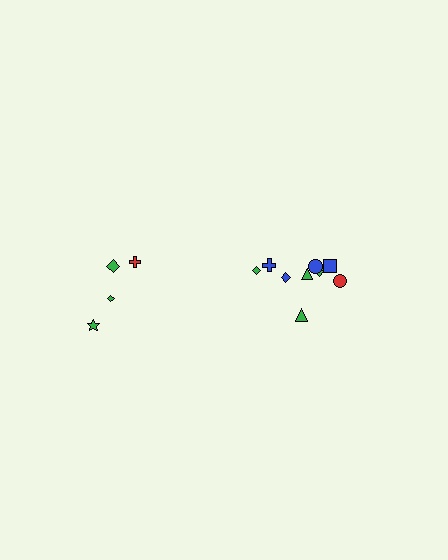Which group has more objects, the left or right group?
The right group.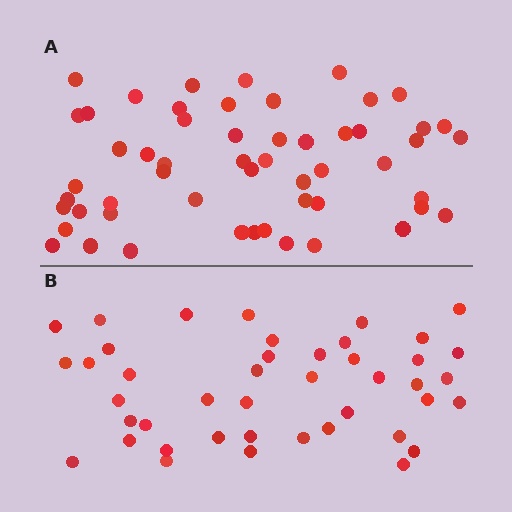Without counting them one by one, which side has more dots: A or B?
Region A (the top region) has more dots.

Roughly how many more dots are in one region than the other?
Region A has roughly 12 or so more dots than region B.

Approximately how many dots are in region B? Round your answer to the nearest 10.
About 40 dots. (The exact count is 43, which rounds to 40.)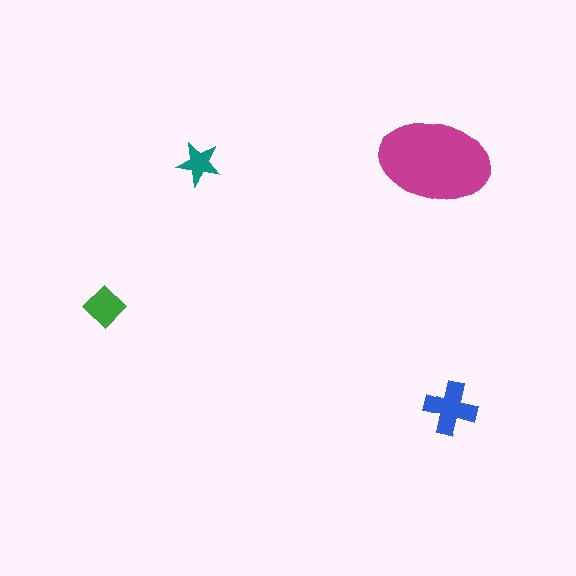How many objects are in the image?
There are 4 objects in the image.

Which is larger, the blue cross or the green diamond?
The blue cross.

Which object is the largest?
The magenta ellipse.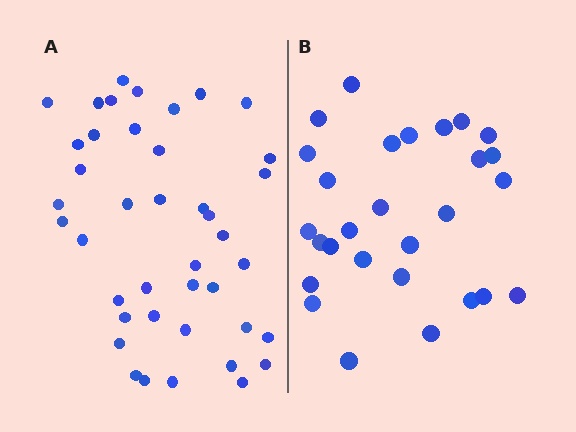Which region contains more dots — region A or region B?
Region A (the left region) has more dots.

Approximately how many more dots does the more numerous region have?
Region A has approximately 15 more dots than region B.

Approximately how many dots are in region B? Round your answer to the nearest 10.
About 30 dots. (The exact count is 28, which rounds to 30.)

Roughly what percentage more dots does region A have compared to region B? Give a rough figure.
About 45% more.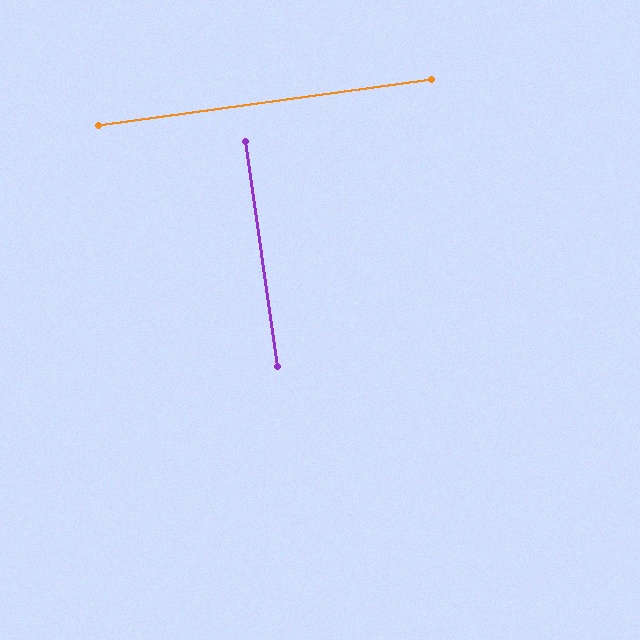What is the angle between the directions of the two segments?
Approximately 90 degrees.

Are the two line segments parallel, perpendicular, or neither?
Perpendicular — they meet at approximately 90°.